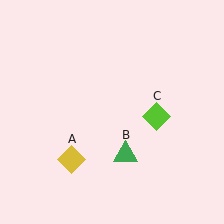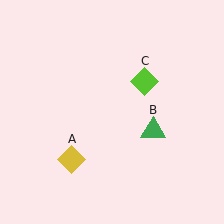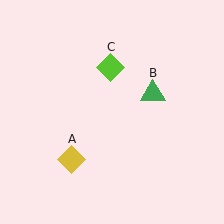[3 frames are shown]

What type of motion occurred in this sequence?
The green triangle (object B), lime diamond (object C) rotated counterclockwise around the center of the scene.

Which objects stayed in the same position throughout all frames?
Yellow diamond (object A) remained stationary.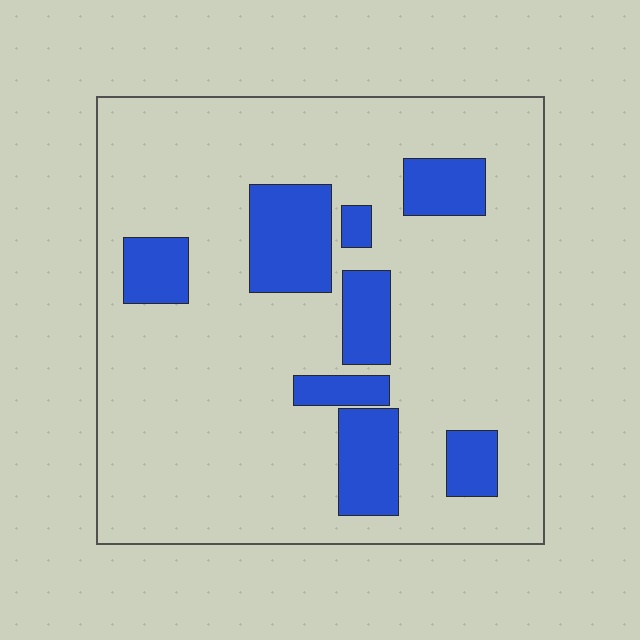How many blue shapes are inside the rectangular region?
8.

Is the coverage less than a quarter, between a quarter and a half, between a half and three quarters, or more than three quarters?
Less than a quarter.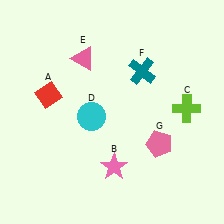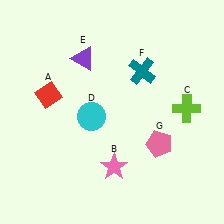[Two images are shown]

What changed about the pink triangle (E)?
In Image 1, E is pink. In Image 2, it changed to purple.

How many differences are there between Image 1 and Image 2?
There is 1 difference between the two images.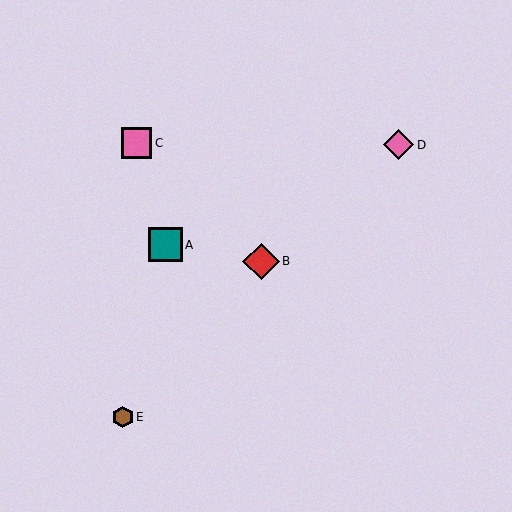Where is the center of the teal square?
The center of the teal square is at (165, 245).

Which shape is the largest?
The red diamond (labeled B) is the largest.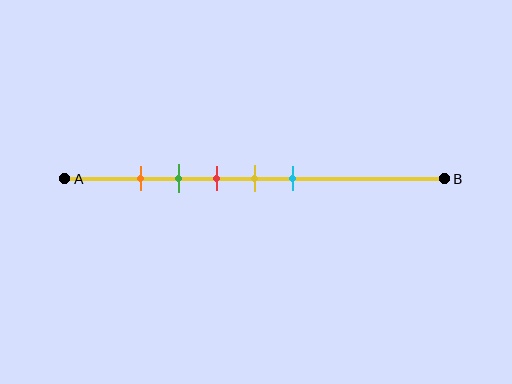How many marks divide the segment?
There are 5 marks dividing the segment.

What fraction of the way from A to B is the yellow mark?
The yellow mark is approximately 50% (0.5) of the way from A to B.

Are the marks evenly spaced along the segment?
Yes, the marks are approximately evenly spaced.